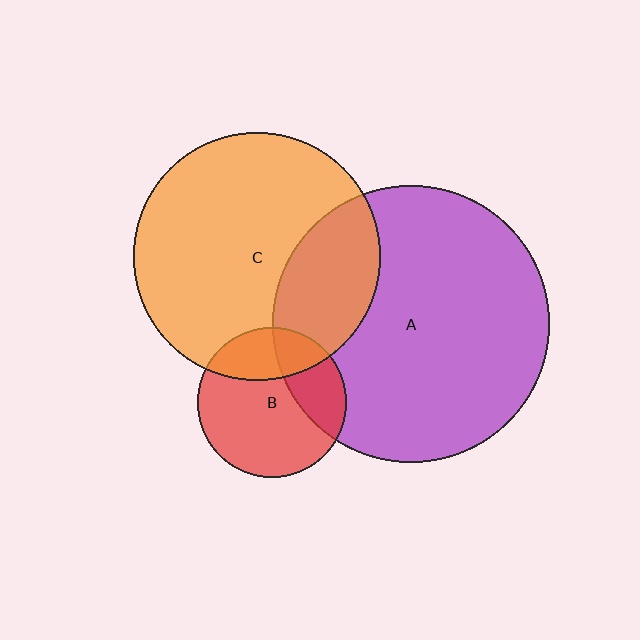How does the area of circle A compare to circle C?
Approximately 1.2 times.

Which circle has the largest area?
Circle A (purple).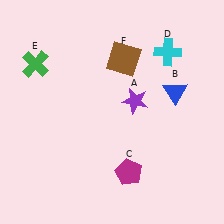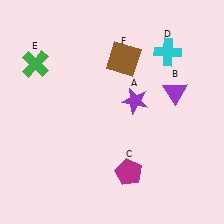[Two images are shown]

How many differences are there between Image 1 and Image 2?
There is 1 difference between the two images.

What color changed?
The triangle (B) changed from blue in Image 1 to purple in Image 2.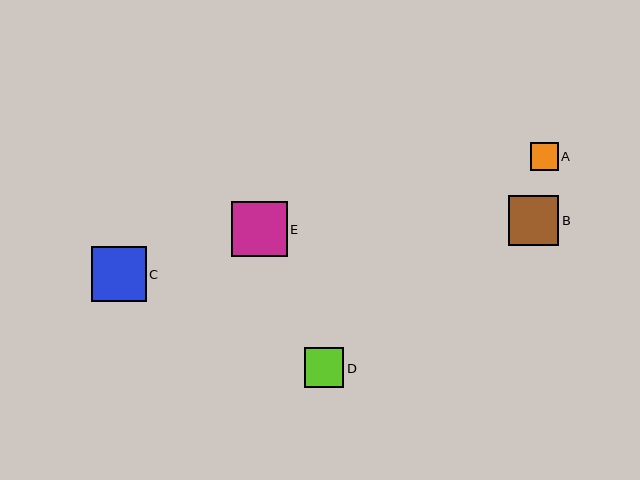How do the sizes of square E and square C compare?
Square E and square C are approximately the same size.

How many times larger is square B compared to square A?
Square B is approximately 1.8 times the size of square A.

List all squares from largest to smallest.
From largest to smallest: E, C, B, D, A.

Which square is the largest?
Square E is the largest with a size of approximately 56 pixels.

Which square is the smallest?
Square A is the smallest with a size of approximately 28 pixels.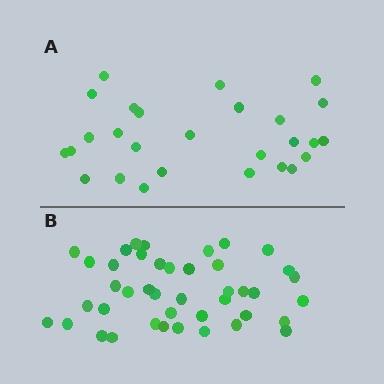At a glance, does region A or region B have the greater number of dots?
Region B (the bottom region) has more dots.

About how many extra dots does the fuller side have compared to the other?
Region B has approximately 15 more dots than region A.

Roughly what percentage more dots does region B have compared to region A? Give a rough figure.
About 55% more.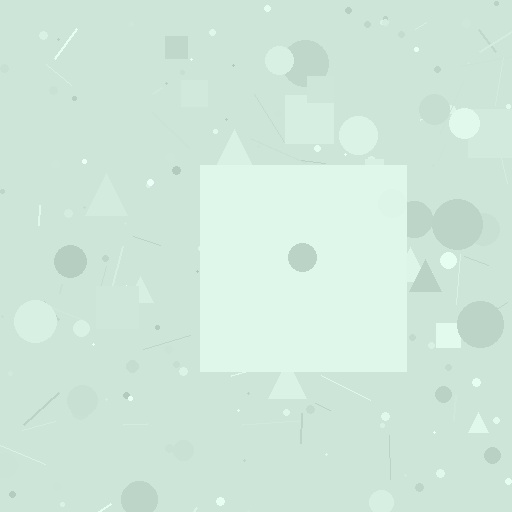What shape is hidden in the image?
A square is hidden in the image.